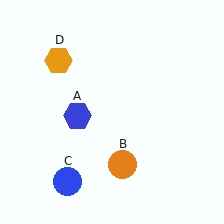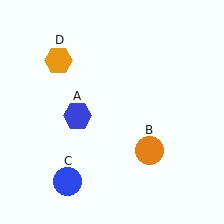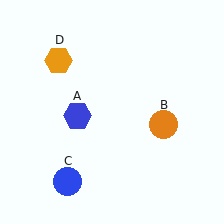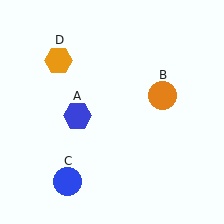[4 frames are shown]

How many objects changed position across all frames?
1 object changed position: orange circle (object B).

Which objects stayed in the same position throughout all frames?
Blue hexagon (object A) and blue circle (object C) and orange hexagon (object D) remained stationary.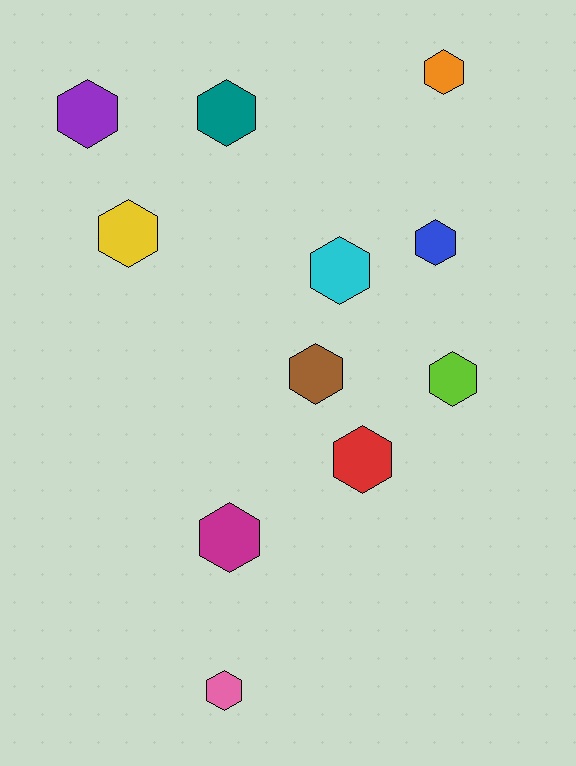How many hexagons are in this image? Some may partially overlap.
There are 11 hexagons.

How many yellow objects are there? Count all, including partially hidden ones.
There is 1 yellow object.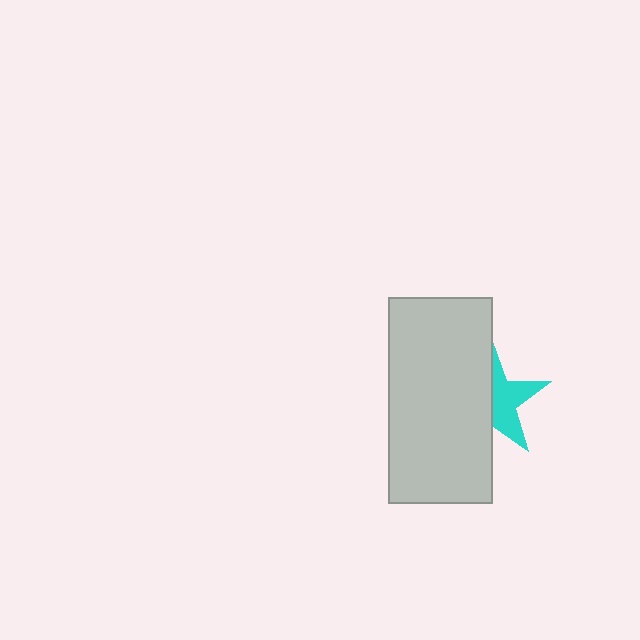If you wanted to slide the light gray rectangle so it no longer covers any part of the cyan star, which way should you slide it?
Slide it left — that is the most direct way to separate the two shapes.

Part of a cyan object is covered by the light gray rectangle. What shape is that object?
It is a star.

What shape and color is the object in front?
The object in front is a light gray rectangle.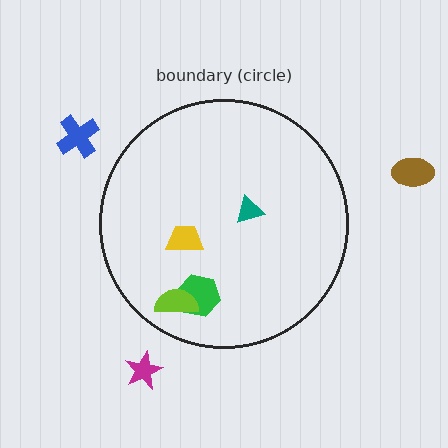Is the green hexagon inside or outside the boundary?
Inside.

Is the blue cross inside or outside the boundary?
Outside.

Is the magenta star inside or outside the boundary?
Outside.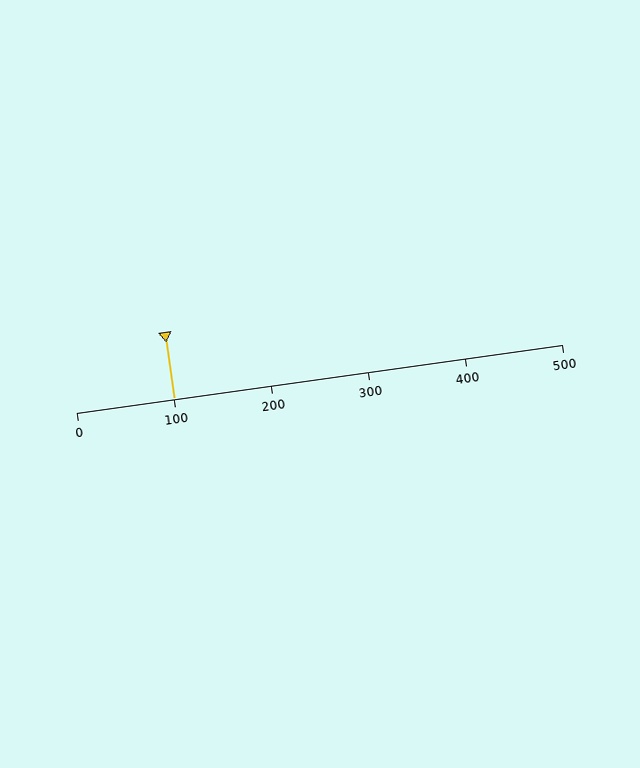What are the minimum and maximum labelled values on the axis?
The axis runs from 0 to 500.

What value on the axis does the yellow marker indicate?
The marker indicates approximately 100.